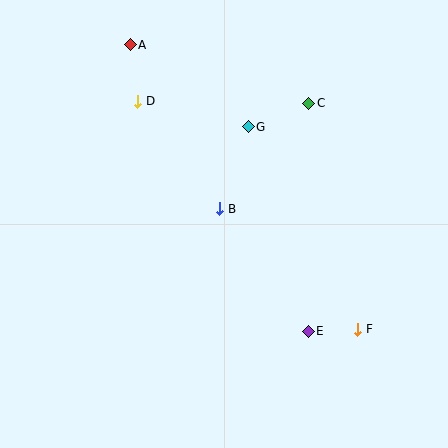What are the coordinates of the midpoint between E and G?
The midpoint between E and G is at (278, 229).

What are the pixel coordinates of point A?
Point A is at (130, 45).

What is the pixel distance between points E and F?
The distance between E and F is 50 pixels.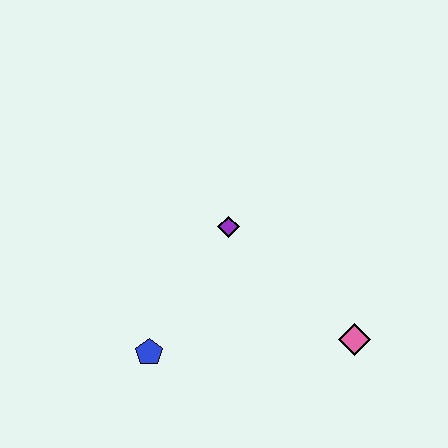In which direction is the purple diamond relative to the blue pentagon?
The purple diamond is above the blue pentagon.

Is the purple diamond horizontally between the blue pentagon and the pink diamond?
Yes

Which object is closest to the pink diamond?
The purple diamond is closest to the pink diamond.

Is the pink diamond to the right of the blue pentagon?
Yes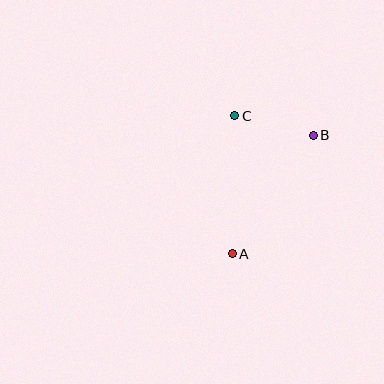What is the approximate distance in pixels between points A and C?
The distance between A and C is approximately 138 pixels.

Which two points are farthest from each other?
Points A and B are farthest from each other.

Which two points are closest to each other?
Points B and C are closest to each other.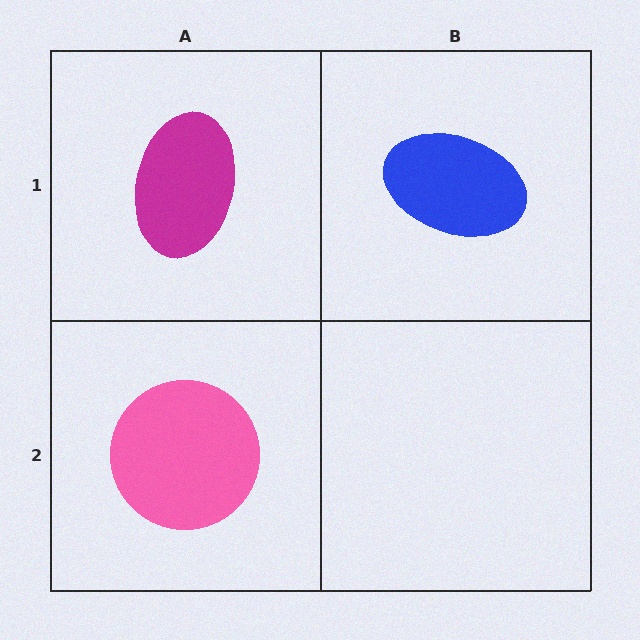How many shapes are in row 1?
2 shapes.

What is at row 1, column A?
A magenta ellipse.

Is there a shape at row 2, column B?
No, that cell is empty.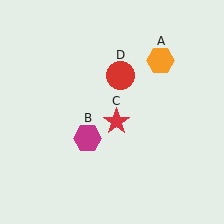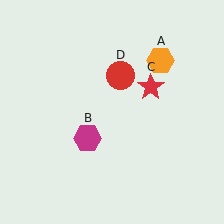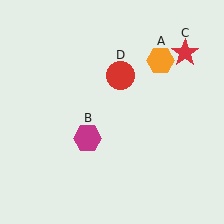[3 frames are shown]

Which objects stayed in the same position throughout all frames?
Orange hexagon (object A) and magenta hexagon (object B) and red circle (object D) remained stationary.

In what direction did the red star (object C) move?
The red star (object C) moved up and to the right.